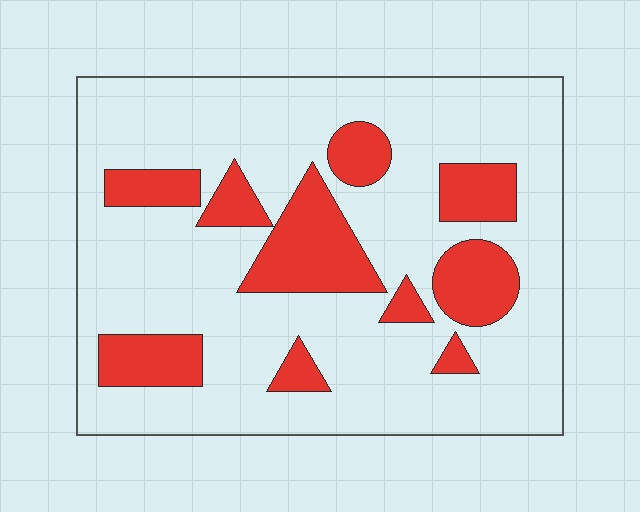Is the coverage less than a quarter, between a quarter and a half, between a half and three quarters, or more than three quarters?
Less than a quarter.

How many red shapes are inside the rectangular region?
10.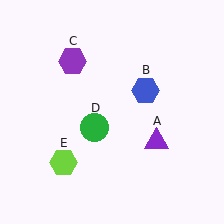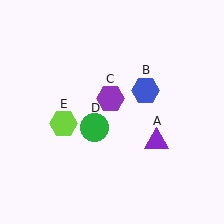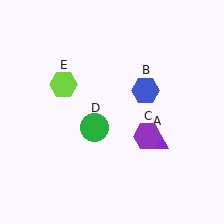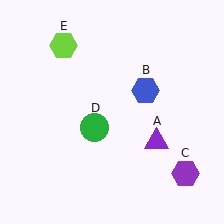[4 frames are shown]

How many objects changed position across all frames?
2 objects changed position: purple hexagon (object C), lime hexagon (object E).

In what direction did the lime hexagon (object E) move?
The lime hexagon (object E) moved up.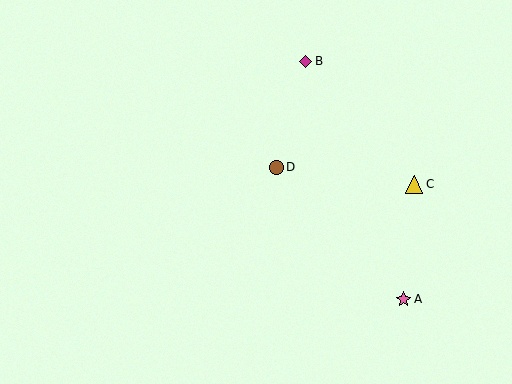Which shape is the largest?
The yellow triangle (labeled C) is the largest.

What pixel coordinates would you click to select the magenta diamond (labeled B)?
Click at (306, 61) to select the magenta diamond B.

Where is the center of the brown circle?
The center of the brown circle is at (277, 167).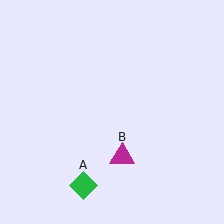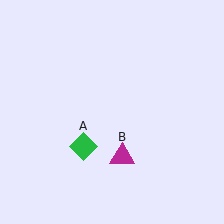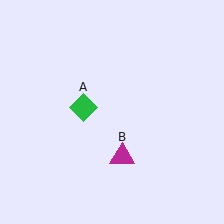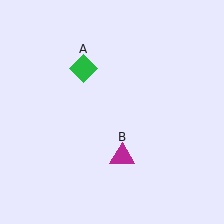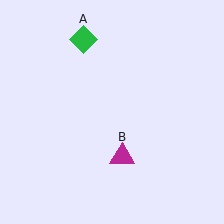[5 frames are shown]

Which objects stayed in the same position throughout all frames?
Magenta triangle (object B) remained stationary.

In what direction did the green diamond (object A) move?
The green diamond (object A) moved up.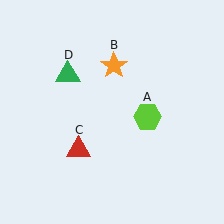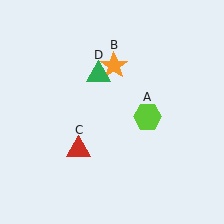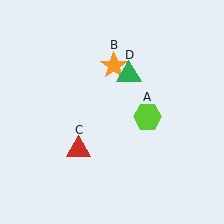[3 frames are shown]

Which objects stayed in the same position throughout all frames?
Lime hexagon (object A) and orange star (object B) and red triangle (object C) remained stationary.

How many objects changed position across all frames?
1 object changed position: green triangle (object D).